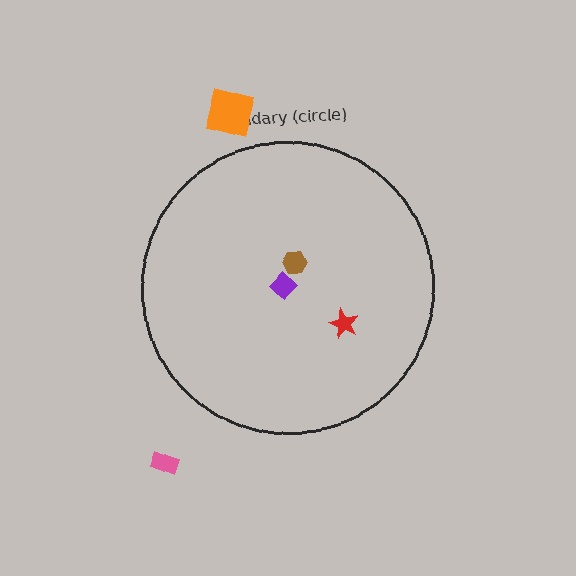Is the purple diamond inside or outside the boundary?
Inside.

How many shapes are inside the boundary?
3 inside, 2 outside.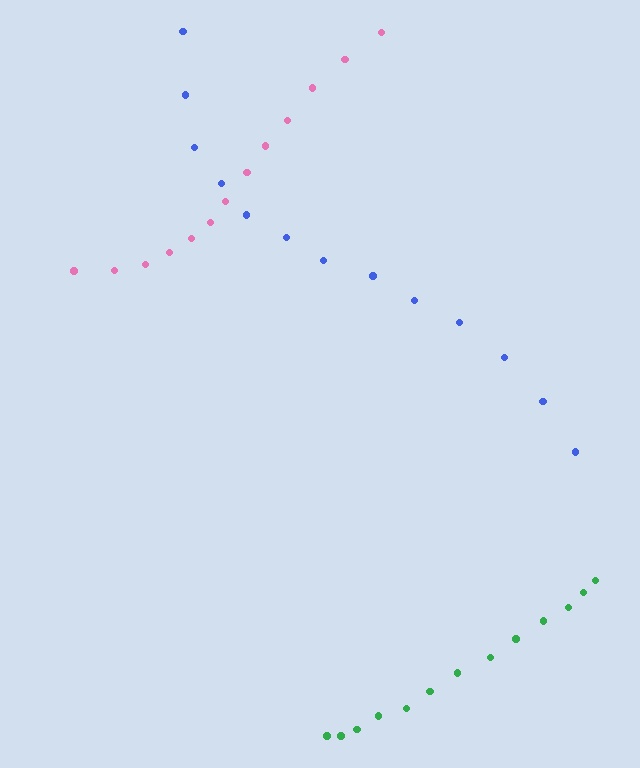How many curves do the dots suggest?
There are 3 distinct paths.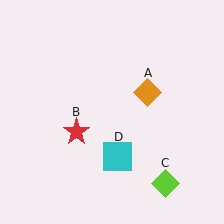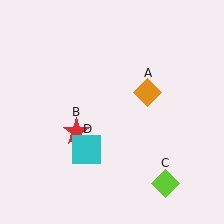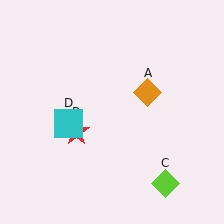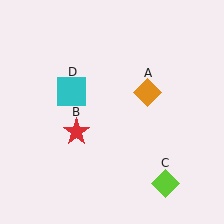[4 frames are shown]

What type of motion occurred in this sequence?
The cyan square (object D) rotated clockwise around the center of the scene.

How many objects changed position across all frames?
1 object changed position: cyan square (object D).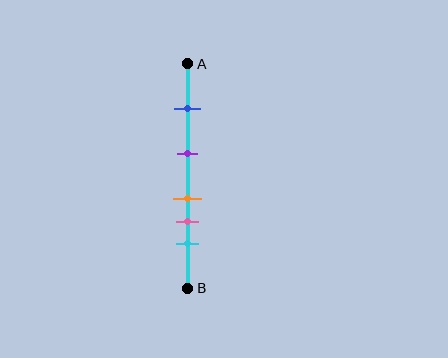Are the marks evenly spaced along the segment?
No, the marks are not evenly spaced.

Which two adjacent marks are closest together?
The orange and pink marks are the closest adjacent pair.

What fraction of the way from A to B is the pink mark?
The pink mark is approximately 70% (0.7) of the way from A to B.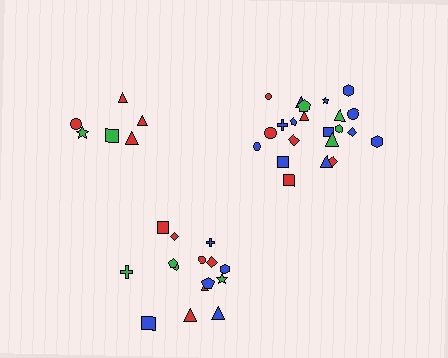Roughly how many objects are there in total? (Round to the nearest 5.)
Roughly 45 objects in total.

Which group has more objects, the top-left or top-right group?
The top-right group.